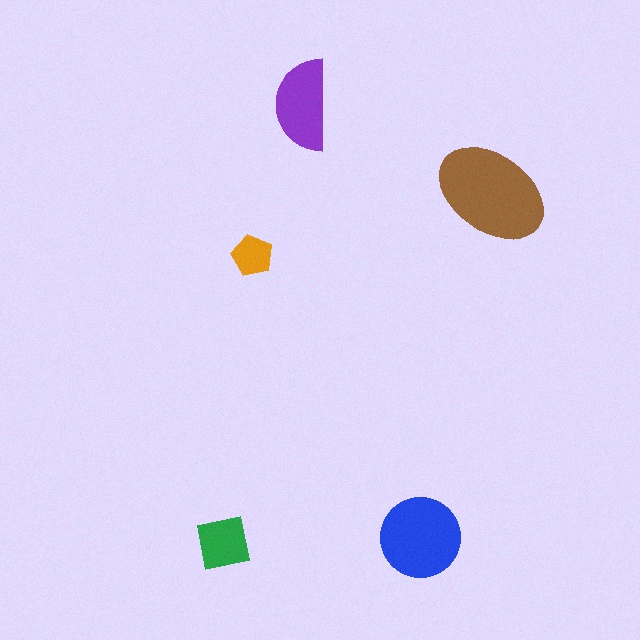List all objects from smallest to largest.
The orange pentagon, the green square, the purple semicircle, the blue circle, the brown ellipse.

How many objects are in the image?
There are 5 objects in the image.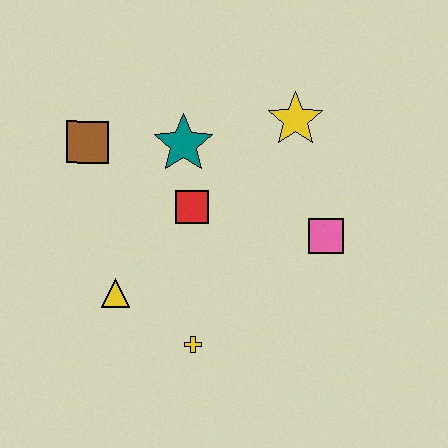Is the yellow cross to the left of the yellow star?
Yes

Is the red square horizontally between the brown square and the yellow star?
Yes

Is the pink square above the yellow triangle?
Yes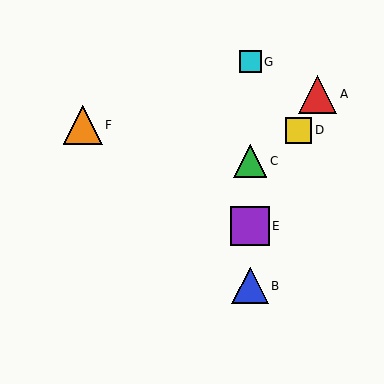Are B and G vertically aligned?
Yes, both are at x≈250.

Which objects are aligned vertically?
Objects B, C, E, G are aligned vertically.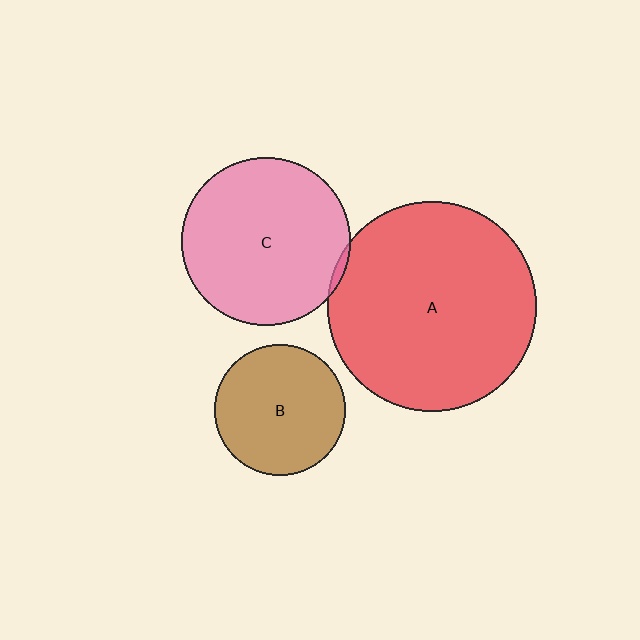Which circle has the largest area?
Circle A (red).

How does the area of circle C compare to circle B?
Approximately 1.7 times.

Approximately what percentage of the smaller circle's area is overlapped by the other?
Approximately 5%.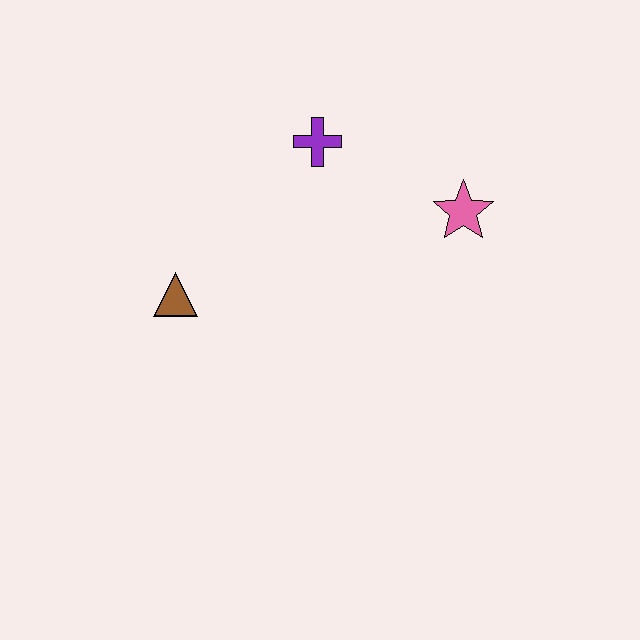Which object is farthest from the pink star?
The brown triangle is farthest from the pink star.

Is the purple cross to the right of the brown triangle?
Yes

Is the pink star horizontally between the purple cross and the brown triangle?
No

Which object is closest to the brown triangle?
The purple cross is closest to the brown triangle.